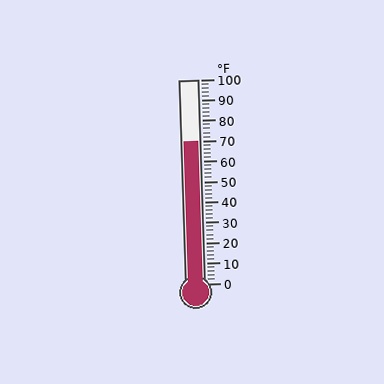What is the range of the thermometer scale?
The thermometer scale ranges from 0°F to 100°F.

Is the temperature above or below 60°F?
The temperature is above 60°F.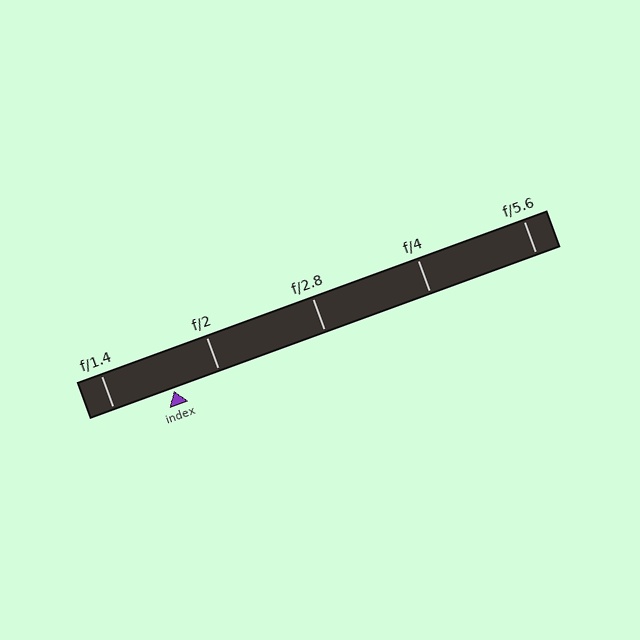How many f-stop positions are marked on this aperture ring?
There are 5 f-stop positions marked.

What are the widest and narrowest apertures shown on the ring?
The widest aperture shown is f/1.4 and the narrowest is f/5.6.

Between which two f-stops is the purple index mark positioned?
The index mark is between f/1.4 and f/2.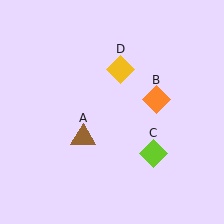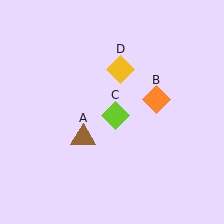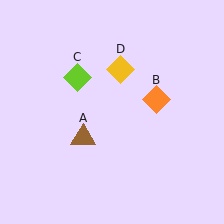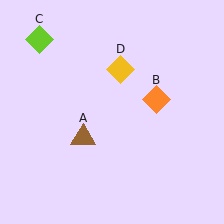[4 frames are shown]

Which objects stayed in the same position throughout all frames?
Brown triangle (object A) and orange diamond (object B) and yellow diamond (object D) remained stationary.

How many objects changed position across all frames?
1 object changed position: lime diamond (object C).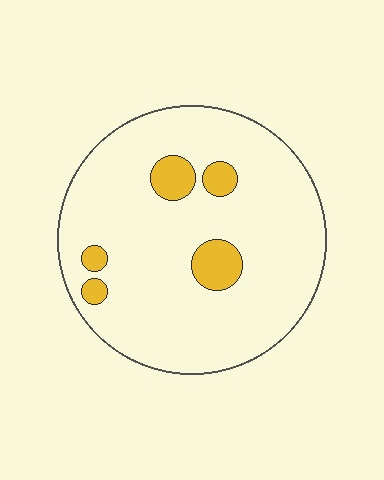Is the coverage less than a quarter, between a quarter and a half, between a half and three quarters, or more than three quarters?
Less than a quarter.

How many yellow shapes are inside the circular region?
5.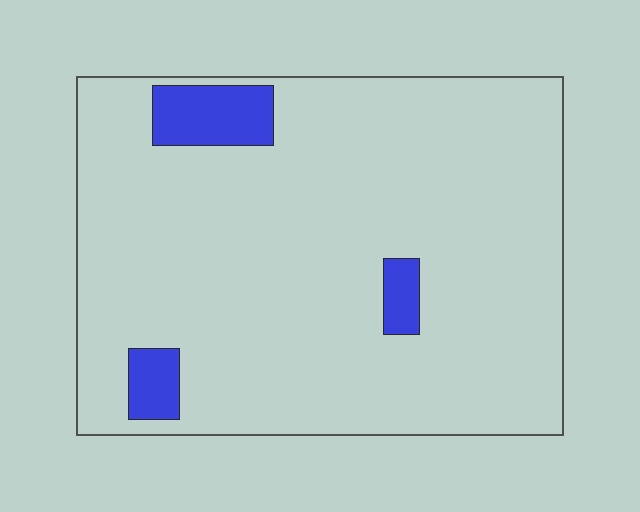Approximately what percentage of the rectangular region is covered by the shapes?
Approximately 10%.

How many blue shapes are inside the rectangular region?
3.